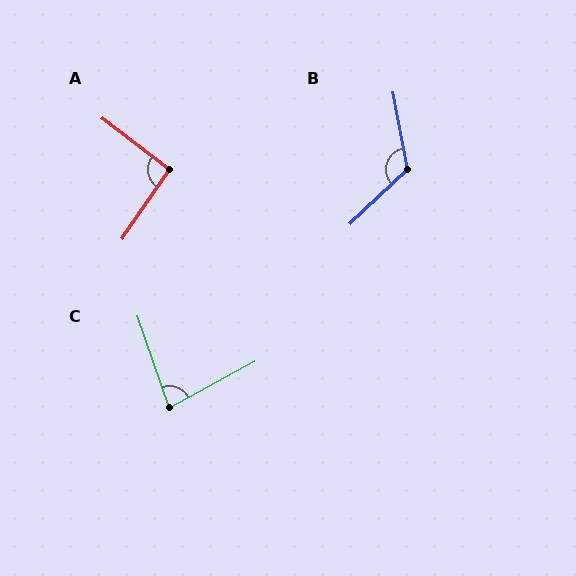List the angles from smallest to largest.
C (81°), A (93°), B (122°).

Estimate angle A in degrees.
Approximately 93 degrees.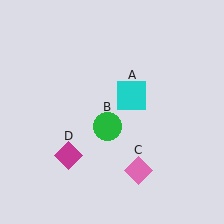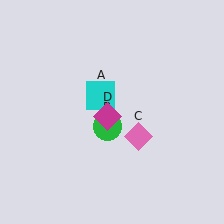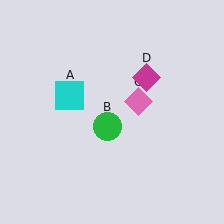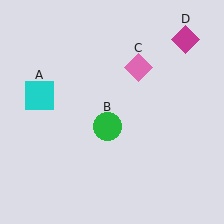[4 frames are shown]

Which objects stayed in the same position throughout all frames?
Green circle (object B) remained stationary.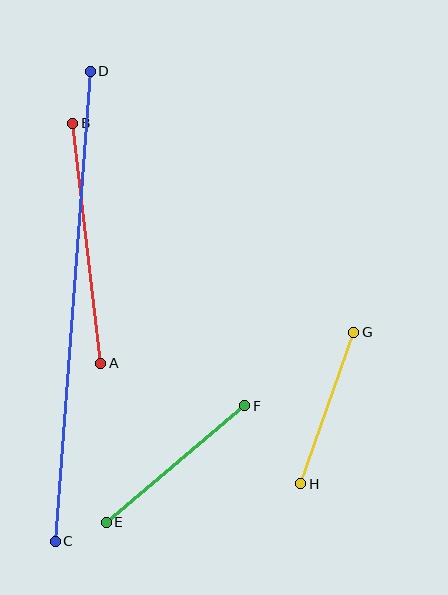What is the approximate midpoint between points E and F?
The midpoint is at approximately (175, 464) pixels.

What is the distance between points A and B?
The distance is approximately 242 pixels.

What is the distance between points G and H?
The distance is approximately 160 pixels.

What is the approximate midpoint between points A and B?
The midpoint is at approximately (87, 243) pixels.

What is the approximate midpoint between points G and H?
The midpoint is at approximately (327, 408) pixels.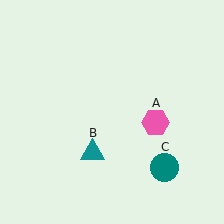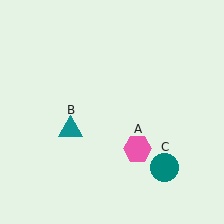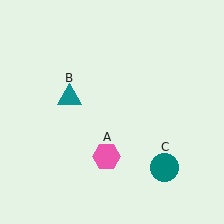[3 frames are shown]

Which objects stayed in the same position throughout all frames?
Teal circle (object C) remained stationary.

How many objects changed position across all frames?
2 objects changed position: pink hexagon (object A), teal triangle (object B).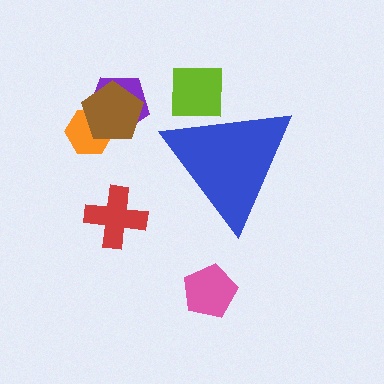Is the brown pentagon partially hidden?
No, the brown pentagon is fully visible.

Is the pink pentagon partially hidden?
No, the pink pentagon is fully visible.